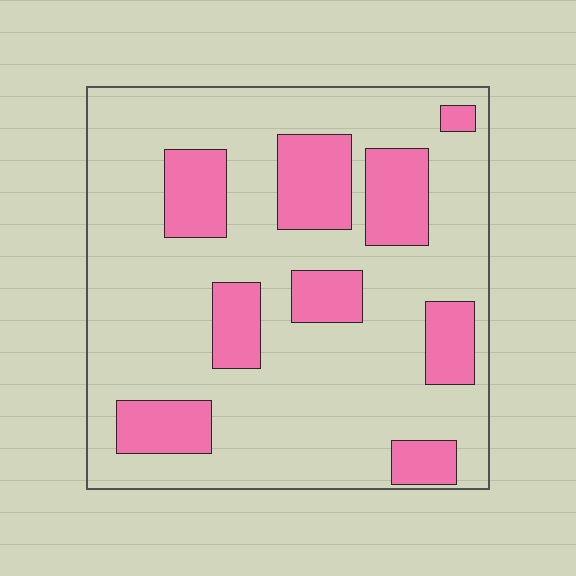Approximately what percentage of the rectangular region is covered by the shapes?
Approximately 25%.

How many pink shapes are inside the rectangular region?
9.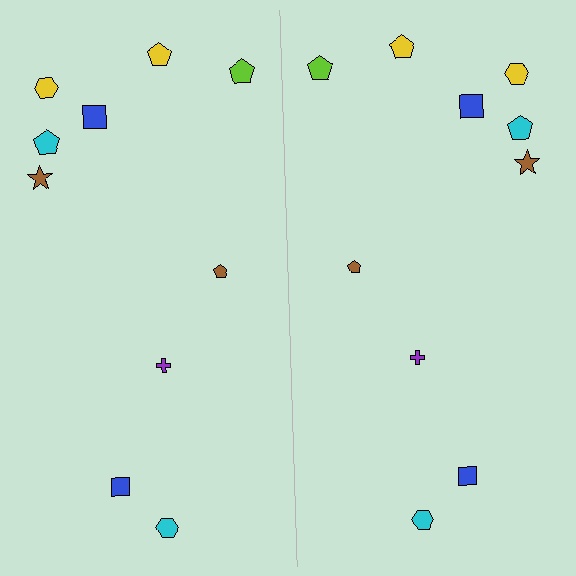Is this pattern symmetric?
Yes, this pattern has bilateral (reflection) symmetry.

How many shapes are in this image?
There are 20 shapes in this image.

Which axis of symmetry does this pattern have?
The pattern has a vertical axis of symmetry running through the center of the image.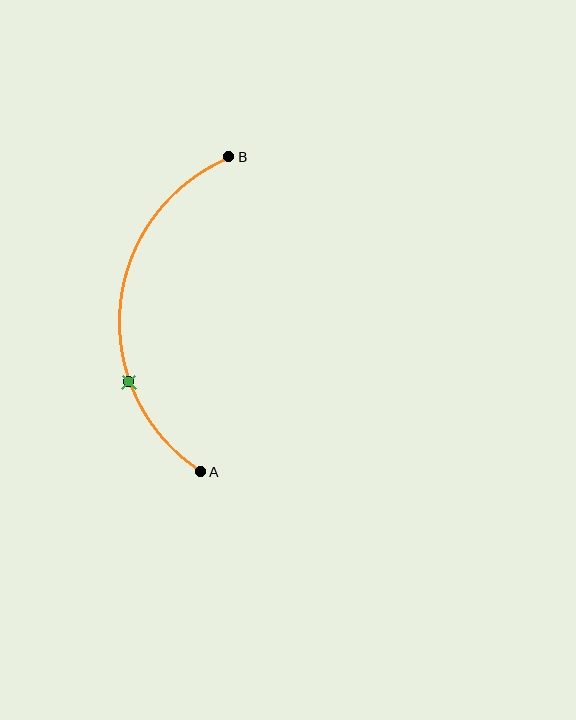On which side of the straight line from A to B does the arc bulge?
The arc bulges to the left of the straight line connecting A and B.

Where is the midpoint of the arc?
The arc midpoint is the point on the curve farthest from the straight line joining A and B. It sits to the left of that line.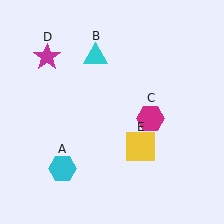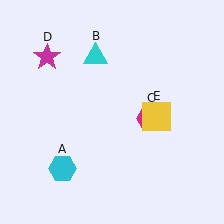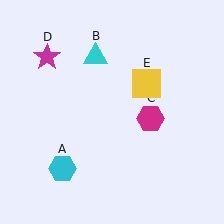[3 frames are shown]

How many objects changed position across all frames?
1 object changed position: yellow square (object E).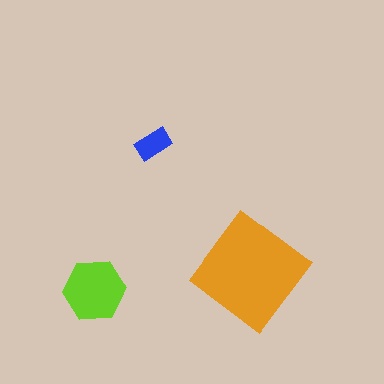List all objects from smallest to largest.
The blue rectangle, the lime hexagon, the orange diamond.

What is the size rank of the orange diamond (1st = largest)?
1st.